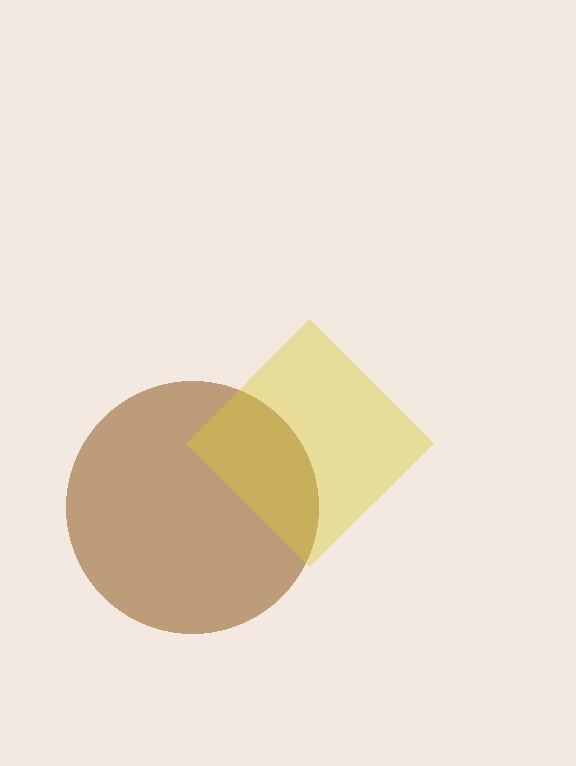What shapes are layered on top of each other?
The layered shapes are: a brown circle, a yellow diamond.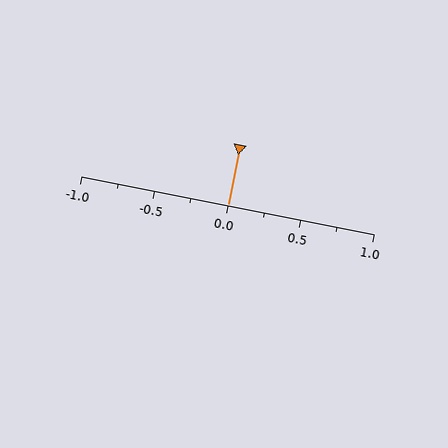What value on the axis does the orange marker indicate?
The marker indicates approximately 0.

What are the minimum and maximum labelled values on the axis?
The axis runs from -1.0 to 1.0.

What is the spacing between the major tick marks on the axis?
The major ticks are spaced 0.5 apart.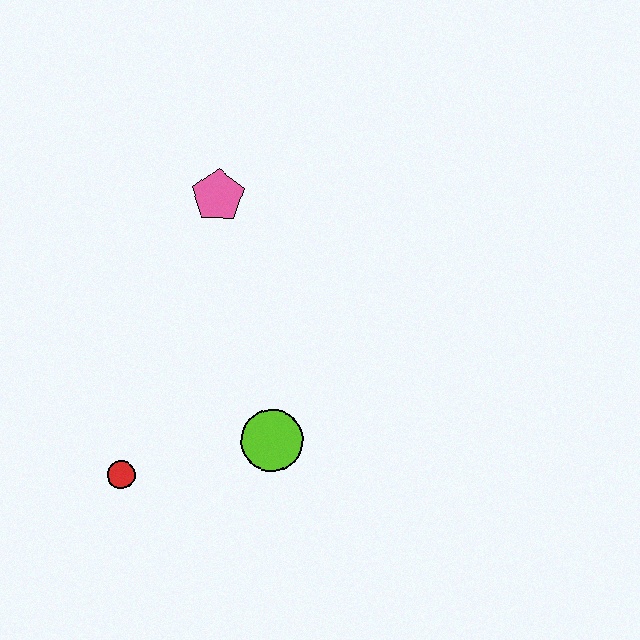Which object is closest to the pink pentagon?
The lime circle is closest to the pink pentagon.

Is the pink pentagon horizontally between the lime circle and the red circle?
Yes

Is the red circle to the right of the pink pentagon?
No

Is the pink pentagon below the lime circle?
No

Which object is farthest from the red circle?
The pink pentagon is farthest from the red circle.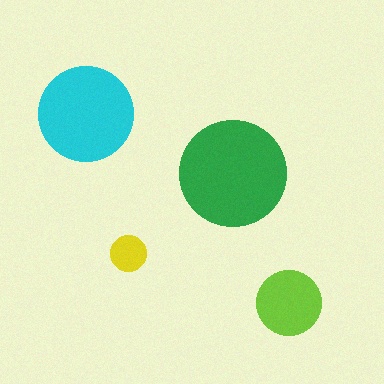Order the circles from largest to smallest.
the green one, the cyan one, the lime one, the yellow one.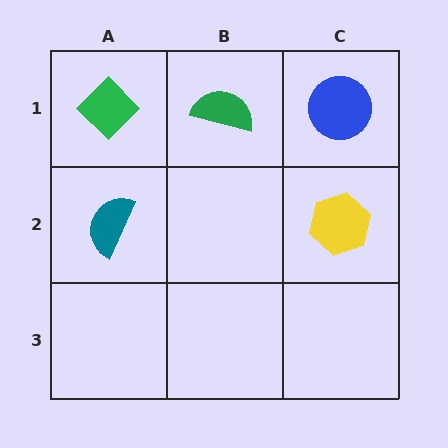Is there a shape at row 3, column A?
No, that cell is empty.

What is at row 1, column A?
A green diamond.